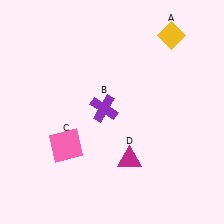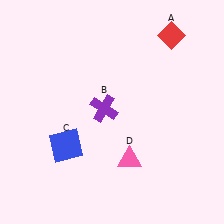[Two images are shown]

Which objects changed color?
A changed from yellow to red. C changed from pink to blue. D changed from magenta to pink.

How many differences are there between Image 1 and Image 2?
There are 3 differences between the two images.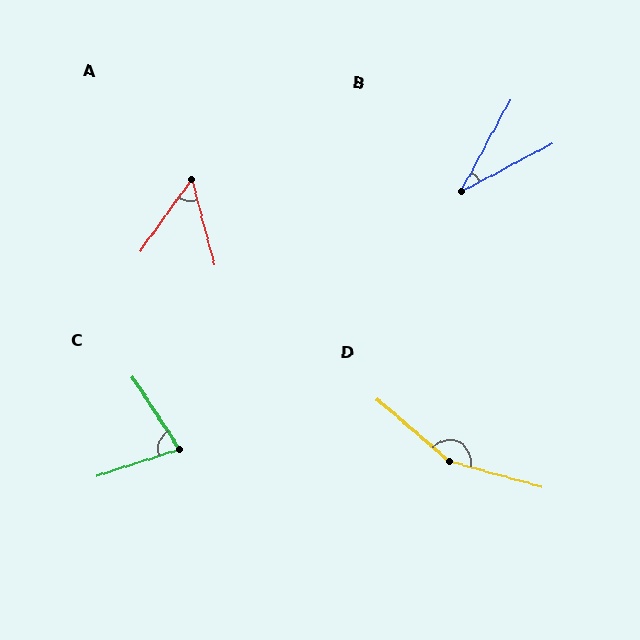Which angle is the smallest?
B, at approximately 33 degrees.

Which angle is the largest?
D, at approximately 155 degrees.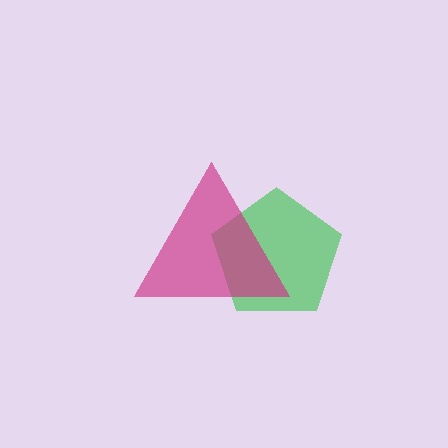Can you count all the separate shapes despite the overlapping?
Yes, there are 2 separate shapes.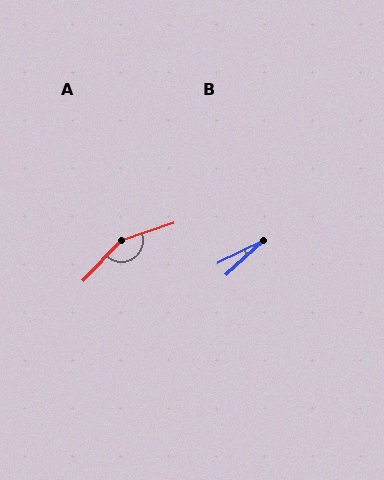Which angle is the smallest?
B, at approximately 16 degrees.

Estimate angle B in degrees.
Approximately 16 degrees.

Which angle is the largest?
A, at approximately 152 degrees.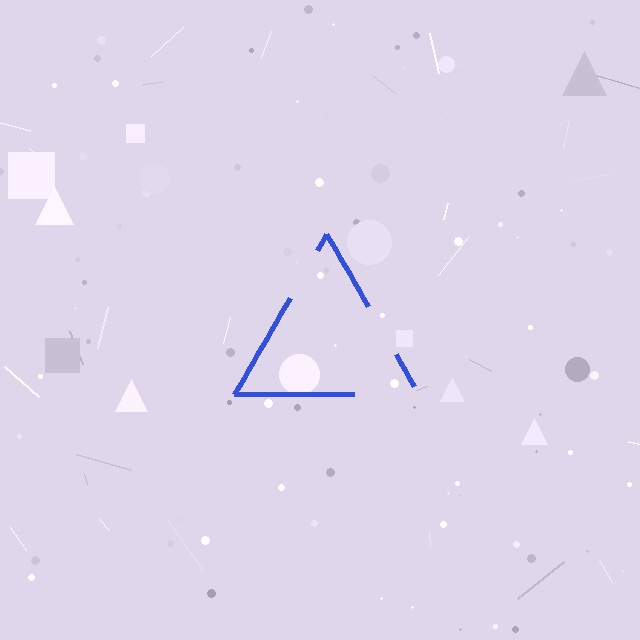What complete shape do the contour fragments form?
The contour fragments form a triangle.